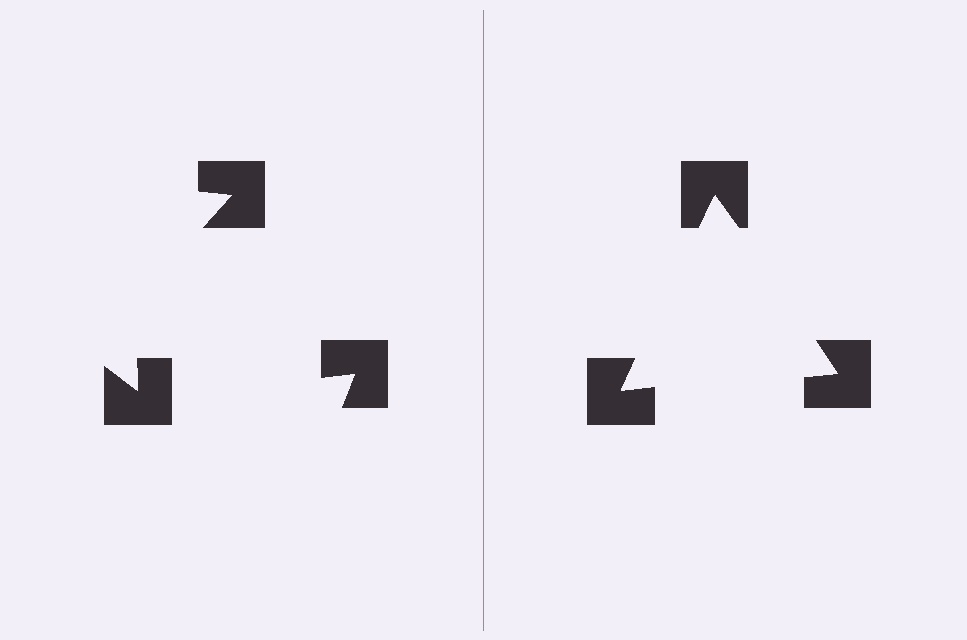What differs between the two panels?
The notched squares are positioned identically on both sides; only the wedge orientations differ. On the right they align to a triangle; on the left they are misaligned.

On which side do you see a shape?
An illusory triangle appears on the right side. On the left side the wedge cuts are rotated, so no coherent shape forms.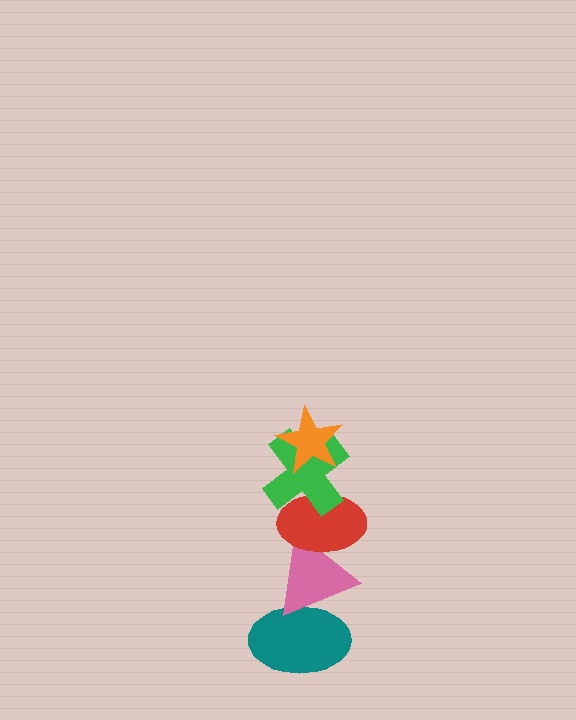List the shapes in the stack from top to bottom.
From top to bottom: the orange star, the green cross, the red ellipse, the pink triangle, the teal ellipse.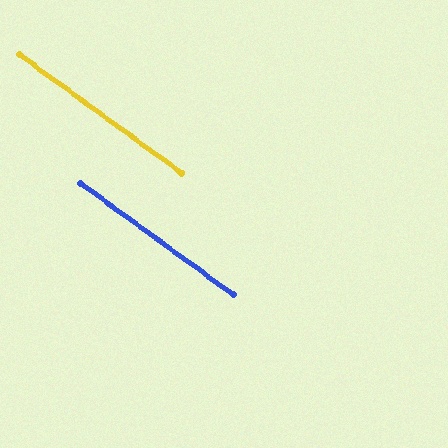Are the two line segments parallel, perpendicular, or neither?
Parallel — their directions differ by only 0.2°.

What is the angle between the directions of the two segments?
Approximately 0 degrees.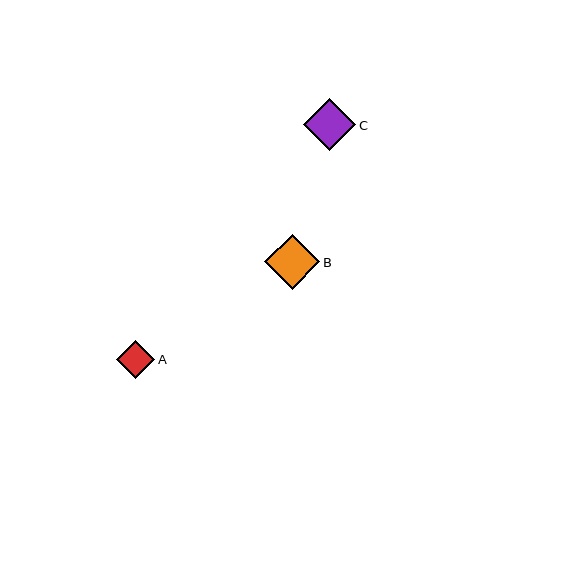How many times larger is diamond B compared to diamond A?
Diamond B is approximately 1.4 times the size of diamond A.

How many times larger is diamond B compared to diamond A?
Diamond B is approximately 1.4 times the size of diamond A.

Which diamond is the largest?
Diamond B is the largest with a size of approximately 55 pixels.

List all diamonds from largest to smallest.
From largest to smallest: B, C, A.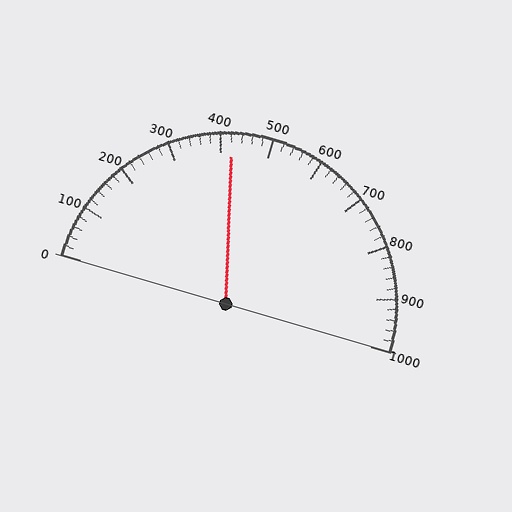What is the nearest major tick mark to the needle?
The nearest major tick mark is 400.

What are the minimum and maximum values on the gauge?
The gauge ranges from 0 to 1000.